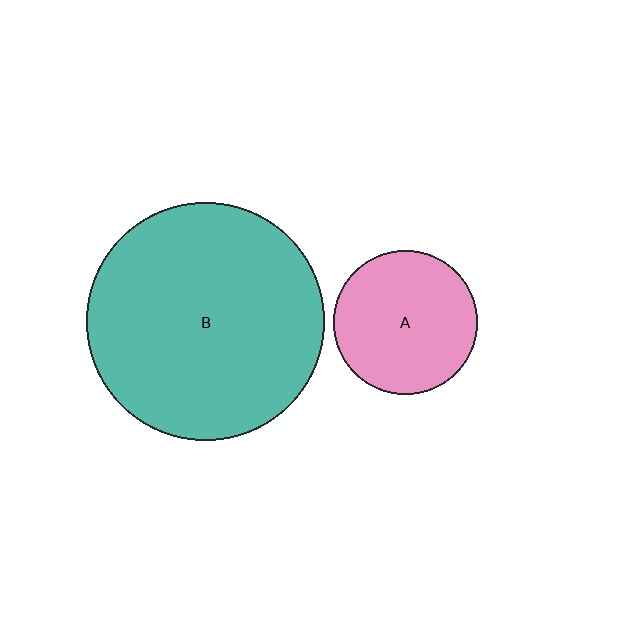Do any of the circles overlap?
No, none of the circles overlap.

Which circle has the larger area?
Circle B (teal).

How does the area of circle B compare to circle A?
Approximately 2.7 times.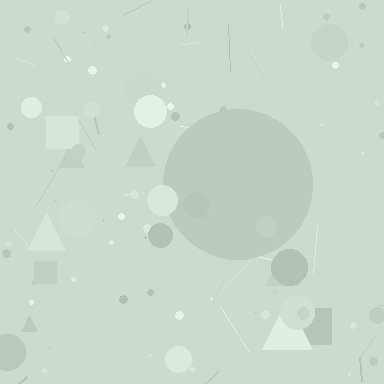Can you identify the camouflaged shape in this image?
The camouflaged shape is a circle.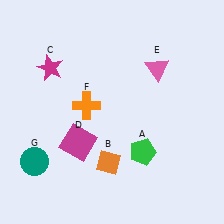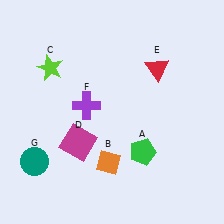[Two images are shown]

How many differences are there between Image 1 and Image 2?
There are 3 differences between the two images.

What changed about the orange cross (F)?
In Image 1, F is orange. In Image 2, it changed to purple.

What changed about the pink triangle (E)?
In Image 1, E is pink. In Image 2, it changed to red.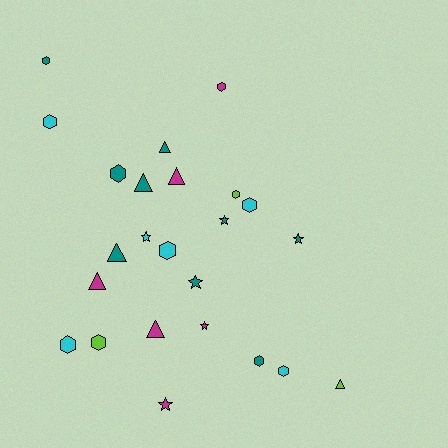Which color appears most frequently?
Teal, with 9 objects.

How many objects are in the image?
There are 24 objects.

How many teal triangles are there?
There are 3 teal triangles.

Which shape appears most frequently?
Hexagon, with 11 objects.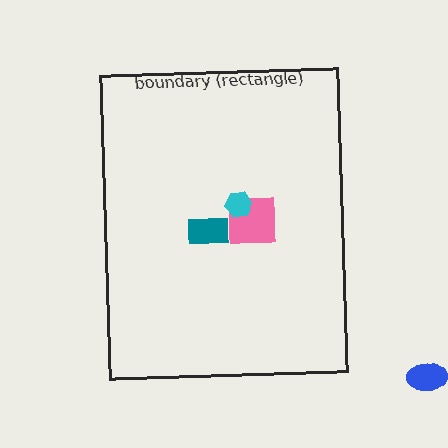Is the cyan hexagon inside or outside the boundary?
Inside.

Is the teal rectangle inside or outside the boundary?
Inside.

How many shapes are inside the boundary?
3 inside, 1 outside.